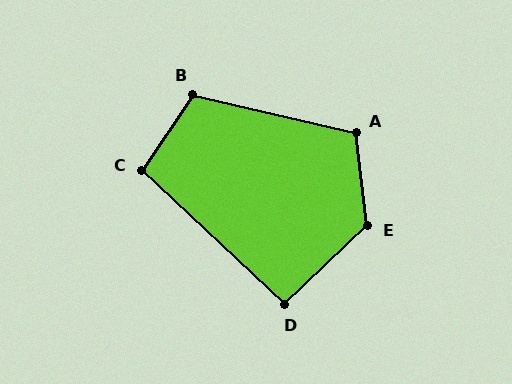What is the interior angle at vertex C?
Approximately 99 degrees (obtuse).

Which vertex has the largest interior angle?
E, at approximately 127 degrees.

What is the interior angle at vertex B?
Approximately 111 degrees (obtuse).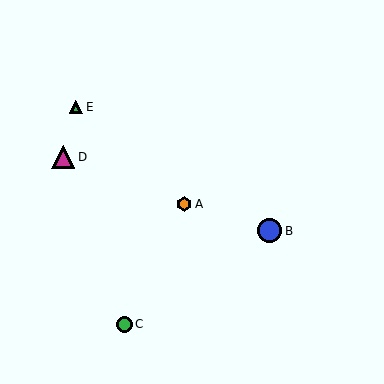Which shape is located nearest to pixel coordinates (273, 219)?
The blue circle (labeled B) at (269, 231) is nearest to that location.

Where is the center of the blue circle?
The center of the blue circle is at (269, 231).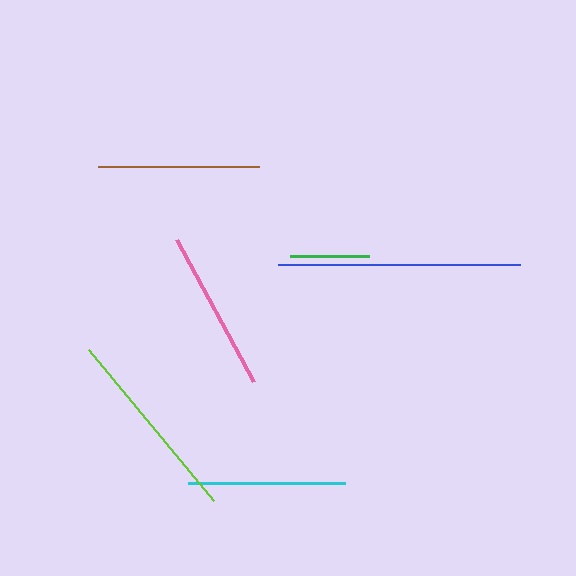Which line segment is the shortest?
The green line is the shortest at approximately 79 pixels.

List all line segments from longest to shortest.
From longest to shortest: blue, lime, pink, brown, cyan, green.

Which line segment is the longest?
The blue line is the longest at approximately 242 pixels.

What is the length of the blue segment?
The blue segment is approximately 242 pixels long.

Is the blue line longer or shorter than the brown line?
The blue line is longer than the brown line.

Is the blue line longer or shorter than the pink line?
The blue line is longer than the pink line.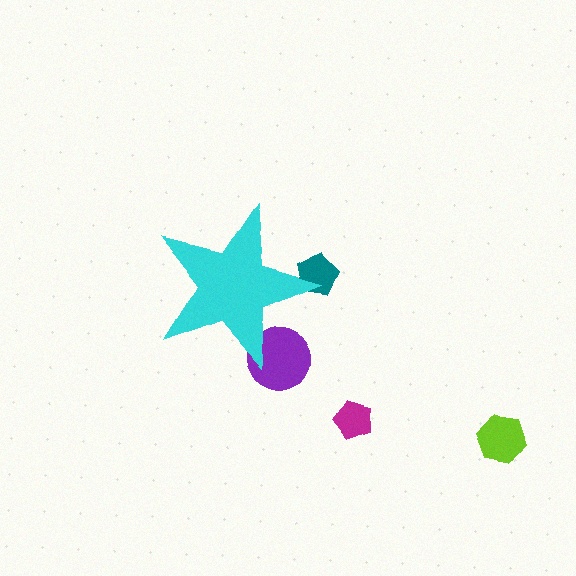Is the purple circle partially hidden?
Yes, the purple circle is partially hidden behind the cyan star.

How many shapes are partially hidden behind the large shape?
2 shapes are partially hidden.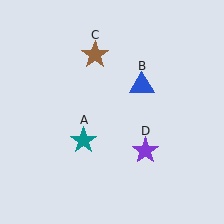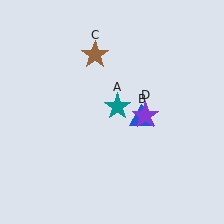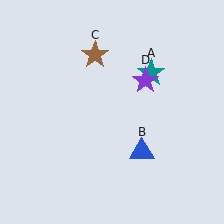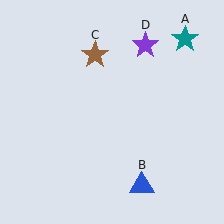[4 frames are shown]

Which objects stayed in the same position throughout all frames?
Brown star (object C) remained stationary.